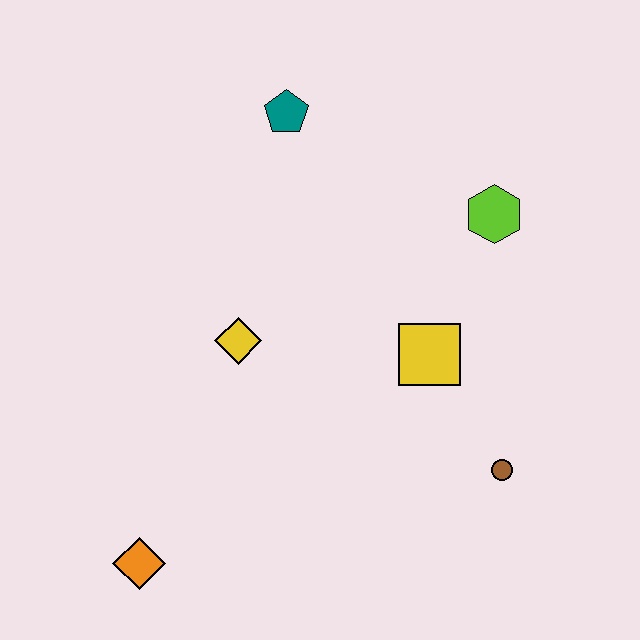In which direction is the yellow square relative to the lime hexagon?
The yellow square is below the lime hexagon.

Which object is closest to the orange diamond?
The yellow diamond is closest to the orange diamond.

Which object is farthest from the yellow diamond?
The brown circle is farthest from the yellow diamond.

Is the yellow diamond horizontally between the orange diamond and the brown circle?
Yes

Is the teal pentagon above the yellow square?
Yes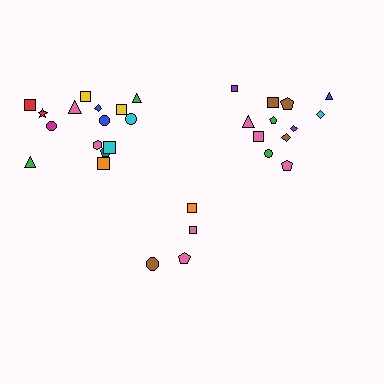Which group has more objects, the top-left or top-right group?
The top-left group.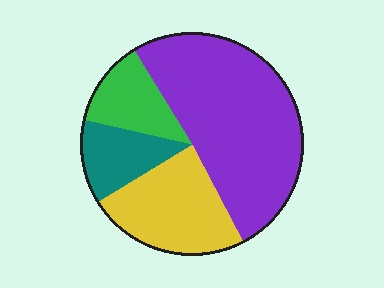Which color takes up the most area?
Purple, at roughly 50%.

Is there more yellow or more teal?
Yellow.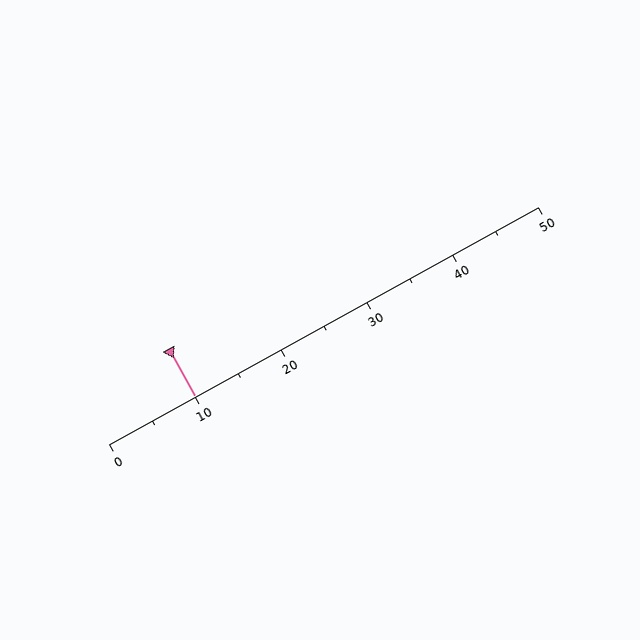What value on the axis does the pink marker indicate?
The marker indicates approximately 10.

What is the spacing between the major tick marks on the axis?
The major ticks are spaced 10 apart.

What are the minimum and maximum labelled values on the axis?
The axis runs from 0 to 50.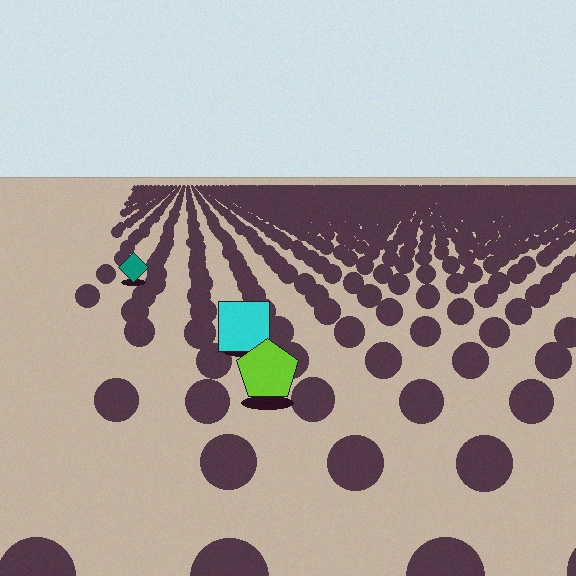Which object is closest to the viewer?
The lime pentagon is closest. The texture marks near it are larger and more spread out.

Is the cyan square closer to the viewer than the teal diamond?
Yes. The cyan square is closer — you can tell from the texture gradient: the ground texture is coarser near it.